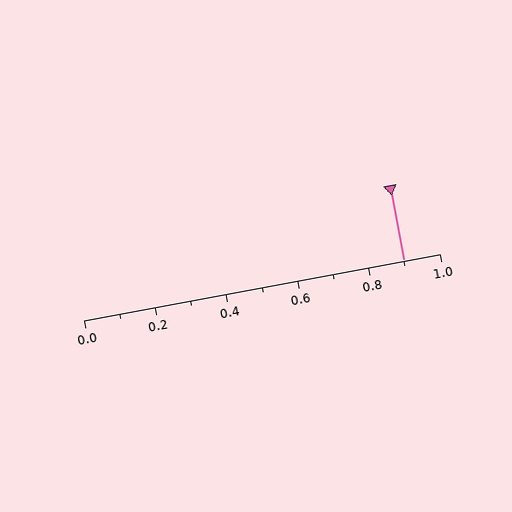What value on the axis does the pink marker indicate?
The marker indicates approximately 0.9.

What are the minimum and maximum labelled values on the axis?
The axis runs from 0.0 to 1.0.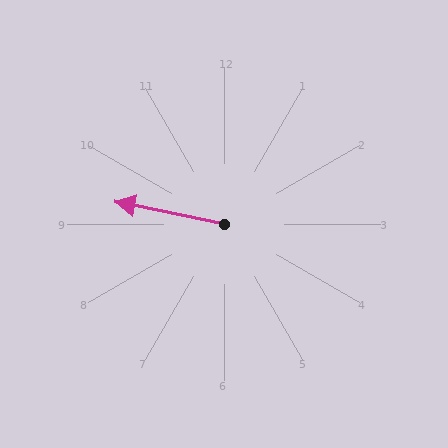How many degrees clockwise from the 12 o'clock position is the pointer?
Approximately 282 degrees.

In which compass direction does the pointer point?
West.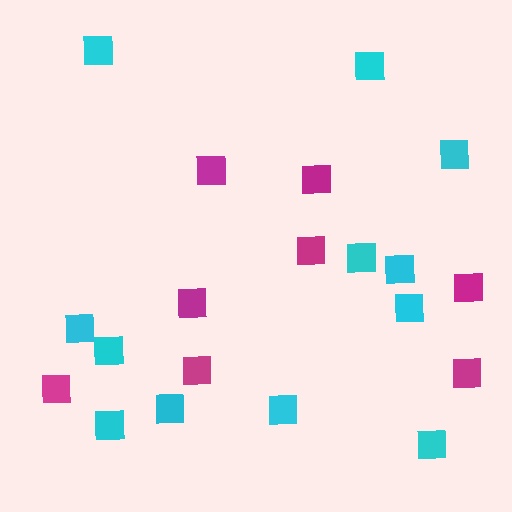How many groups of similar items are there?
There are 2 groups: one group of magenta squares (8) and one group of cyan squares (12).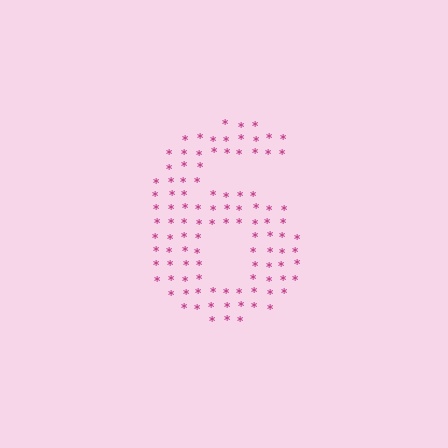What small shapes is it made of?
It is made of small asterisks.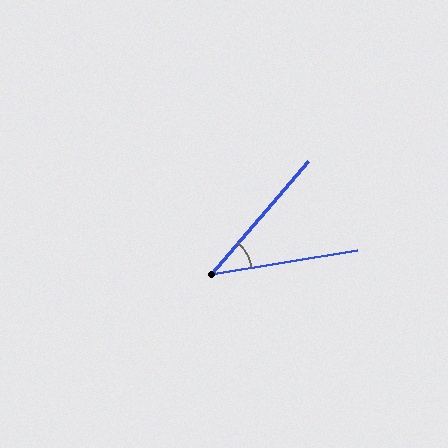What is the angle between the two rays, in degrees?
Approximately 40 degrees.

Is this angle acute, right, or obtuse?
It is acute.